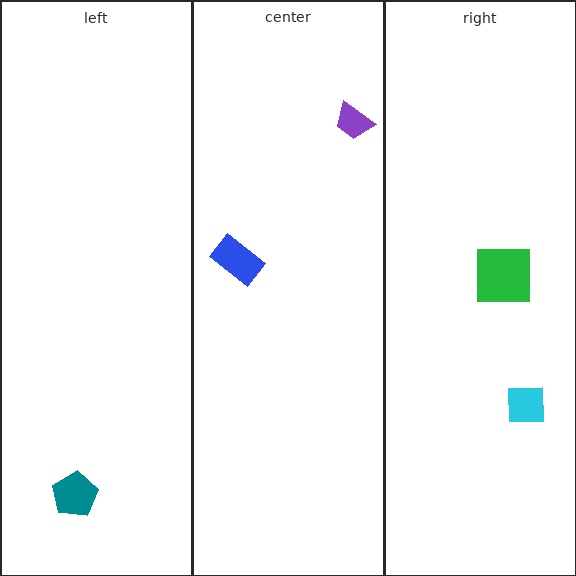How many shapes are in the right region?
2.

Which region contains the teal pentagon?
The left region.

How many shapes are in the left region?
1.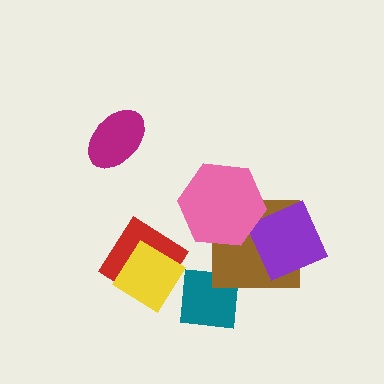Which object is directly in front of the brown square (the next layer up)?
The purple square is directly in front of the brown square.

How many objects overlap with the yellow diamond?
1 object overlaps with the yellow diamond.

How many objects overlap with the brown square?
2 objects overlap with the brown square.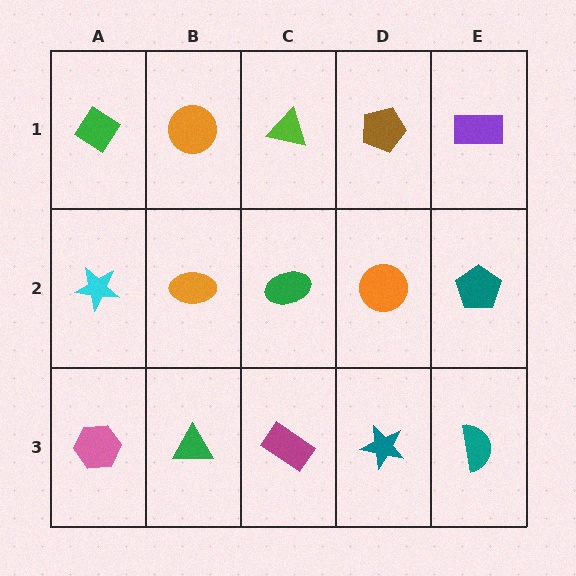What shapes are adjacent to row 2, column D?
A brown pentagon (row 1, column D), a teal star (row 3, column D), a green ellipse (row 2, column C), a teal pentagon (row 2, column E).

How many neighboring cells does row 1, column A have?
2.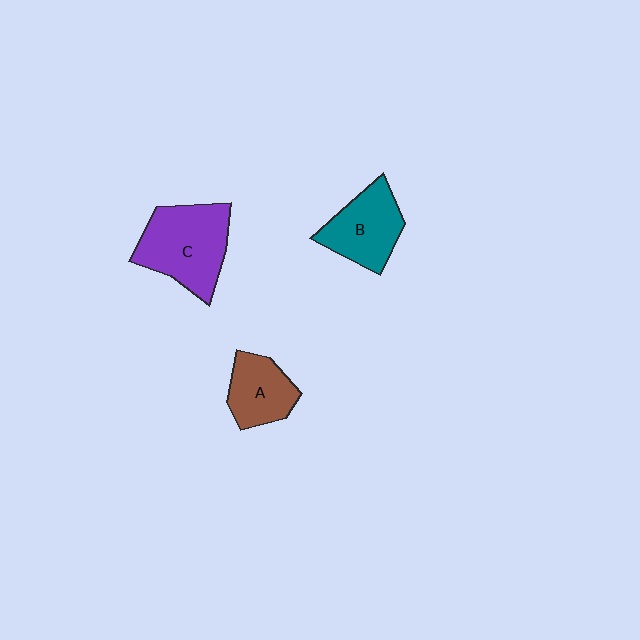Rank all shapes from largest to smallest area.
From largest to smallest: C (purple), B (teal), A (brown).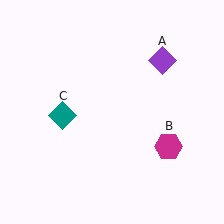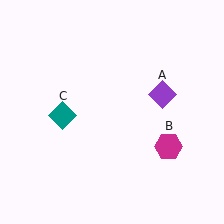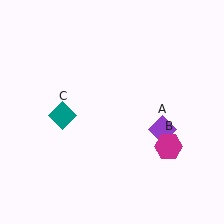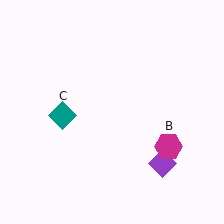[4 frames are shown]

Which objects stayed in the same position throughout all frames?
Magenta hexagon (object B) and teal diamond (object C) remained stationary.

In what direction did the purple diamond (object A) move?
The purple diamond (object A) moved down.